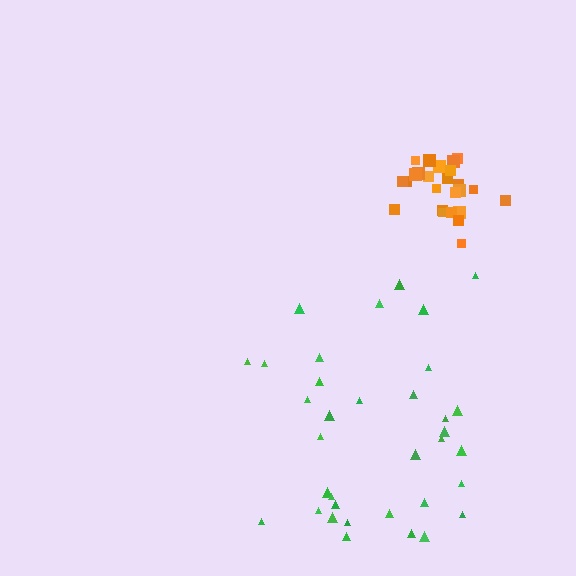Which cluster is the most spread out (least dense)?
Green.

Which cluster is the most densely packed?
Orange.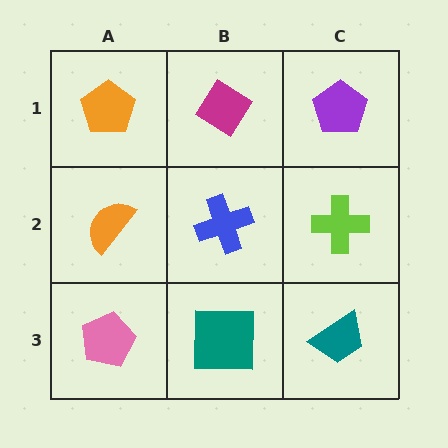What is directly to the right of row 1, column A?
A magenta diamond.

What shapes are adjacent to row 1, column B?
A blue cross (row 2, column B), an orange pentagon (row 1, column A), a purple pentagon (row 1, column C).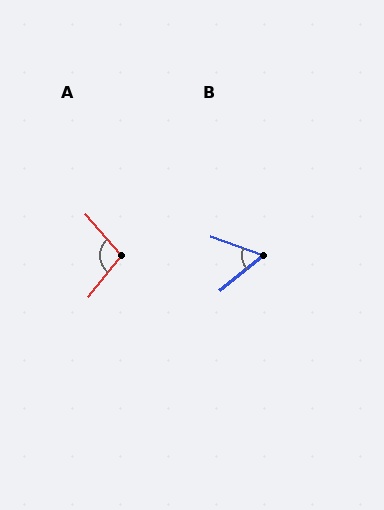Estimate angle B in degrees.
Approximately 59 degrees.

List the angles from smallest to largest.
B (59°), A (101°).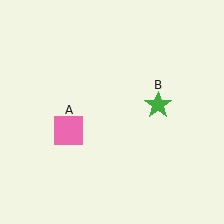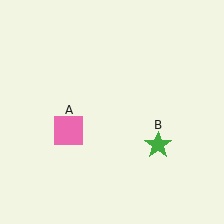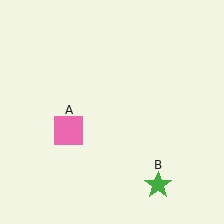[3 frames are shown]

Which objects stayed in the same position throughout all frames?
Pink square (object A) remained stationary.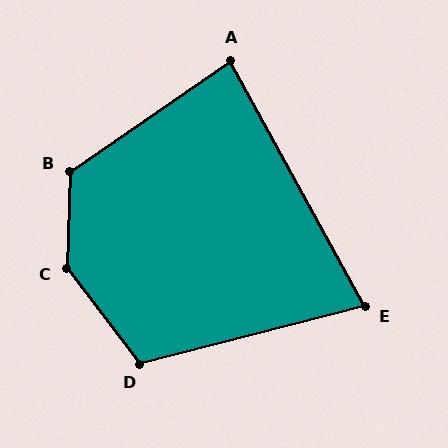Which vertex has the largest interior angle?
C, at approximately 141 degrees.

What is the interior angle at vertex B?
Approximately 126 degrees (obtuse).